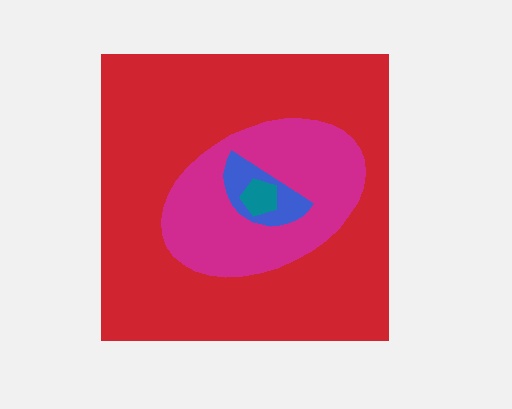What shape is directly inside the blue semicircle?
The teal pentagon.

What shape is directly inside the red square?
The magenta ellipse.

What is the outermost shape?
The red square.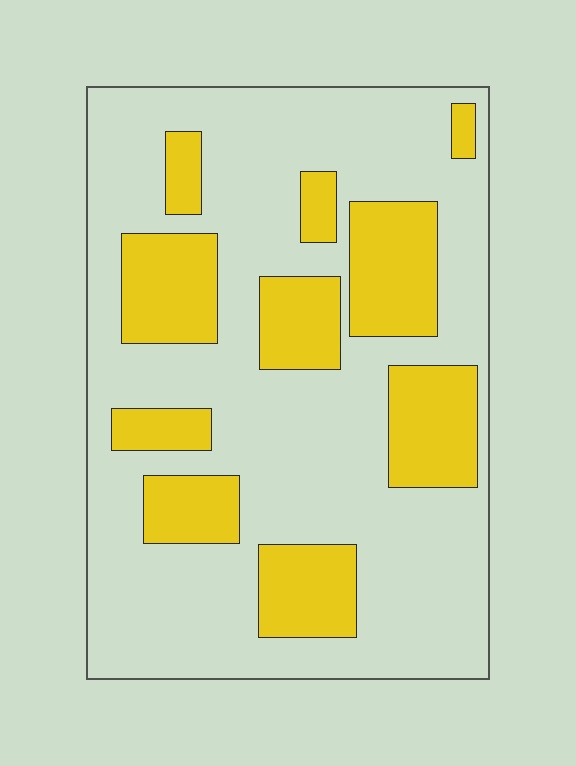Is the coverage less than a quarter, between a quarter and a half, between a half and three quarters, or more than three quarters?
Between a quarter and a half.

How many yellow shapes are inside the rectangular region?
10.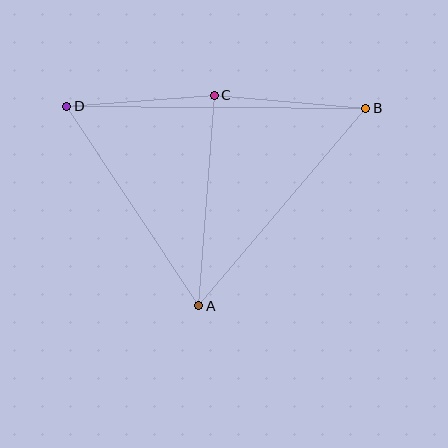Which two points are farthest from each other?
Points B and D are farthest from each other.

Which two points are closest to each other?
Points C and D are closest to each other.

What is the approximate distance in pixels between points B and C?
The distance between B and C is approximately 152 pixels.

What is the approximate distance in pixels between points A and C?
The distance between A and C is approximately 211 pixels.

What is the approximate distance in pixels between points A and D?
The distance between A and D is approximately 239 pixels.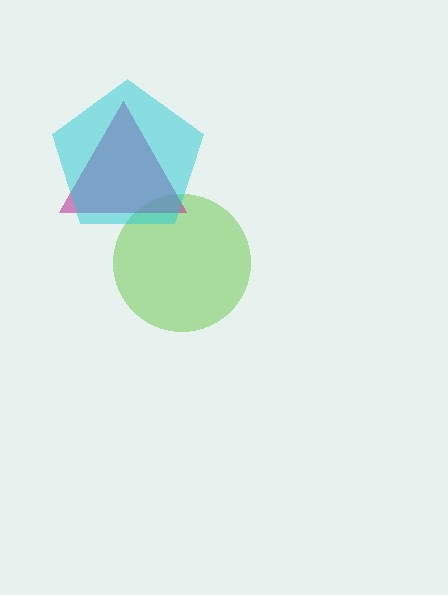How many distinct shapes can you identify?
There are 3 distinct shapes: a lime circle, a magenta triangle, a cyan pentagon.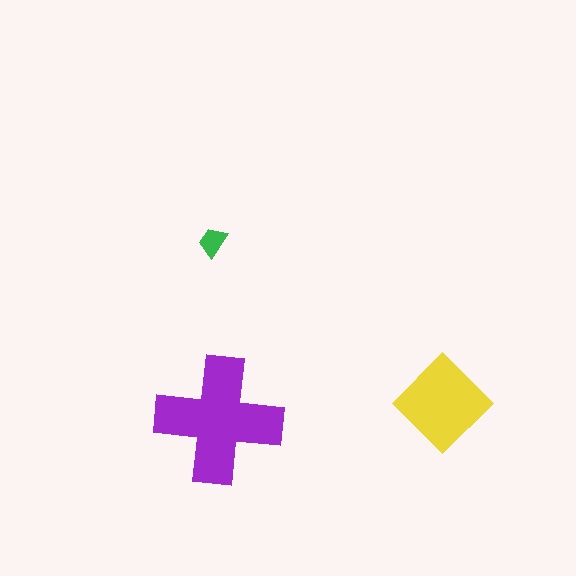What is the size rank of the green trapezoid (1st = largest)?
3rd.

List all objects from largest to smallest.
The purple cross, the yellow diamond, the green trapezoid.